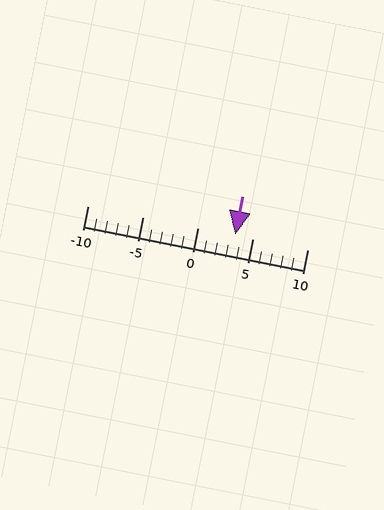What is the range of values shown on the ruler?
The ruler shows values from -10 to 10.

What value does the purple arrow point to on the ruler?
The purple arrow points to approximately 3.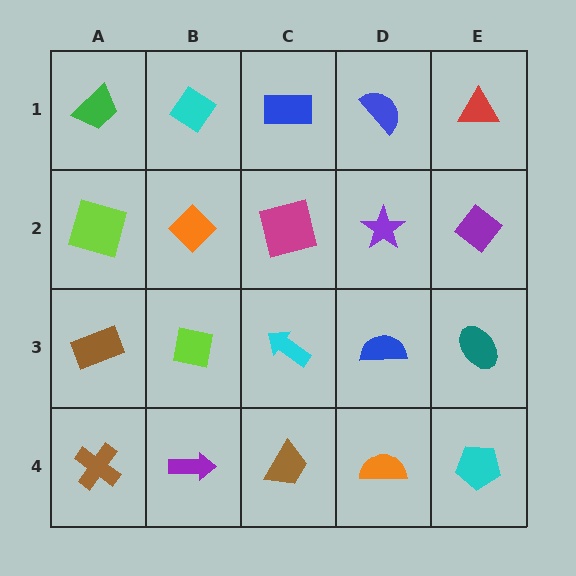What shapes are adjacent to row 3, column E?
A purple diamond (row 2, column E), a cyan pentagon (row 4, column E), a blue semicircle (row 3, column D).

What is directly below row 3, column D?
An orange semicircle.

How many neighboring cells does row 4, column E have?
2.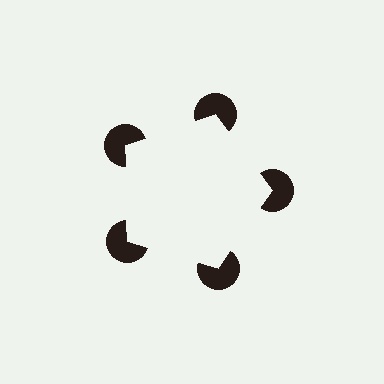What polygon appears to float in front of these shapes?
An illusory pentagon — its edges are inferred from the aligned wedge cuts in the pac-man discs, not physically drawn.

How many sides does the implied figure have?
5 sides.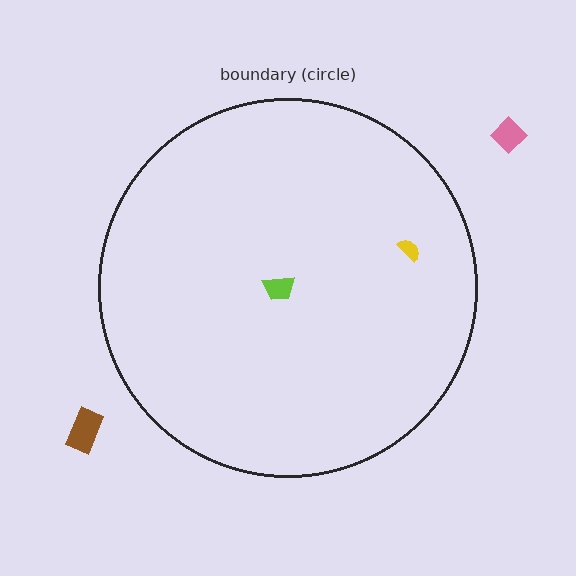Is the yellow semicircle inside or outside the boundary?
Inside.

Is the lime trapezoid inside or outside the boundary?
Inside.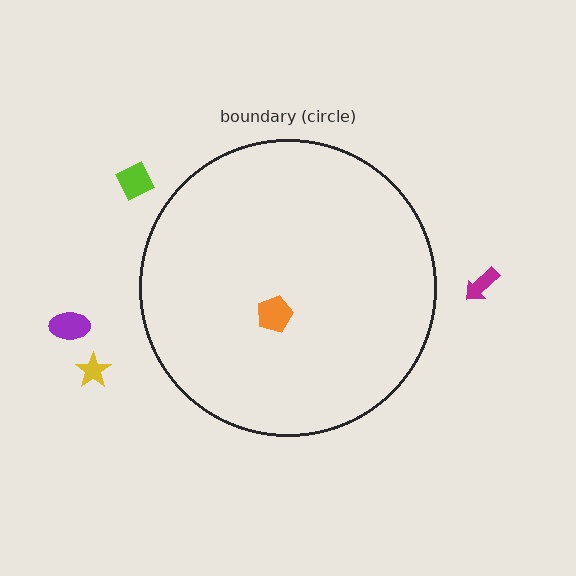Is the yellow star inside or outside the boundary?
Outside.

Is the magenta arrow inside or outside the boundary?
Outside.